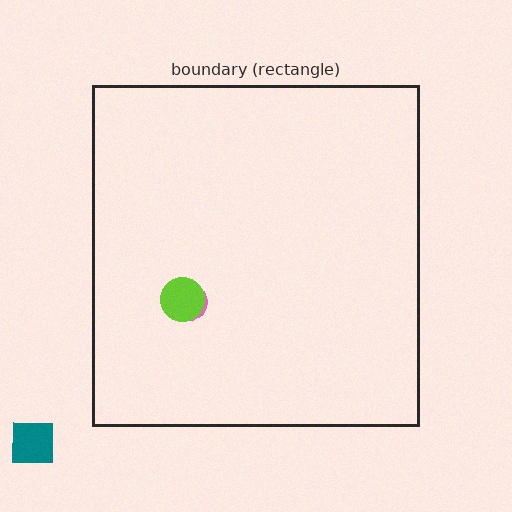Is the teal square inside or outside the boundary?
Outside.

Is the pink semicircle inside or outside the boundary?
Inside.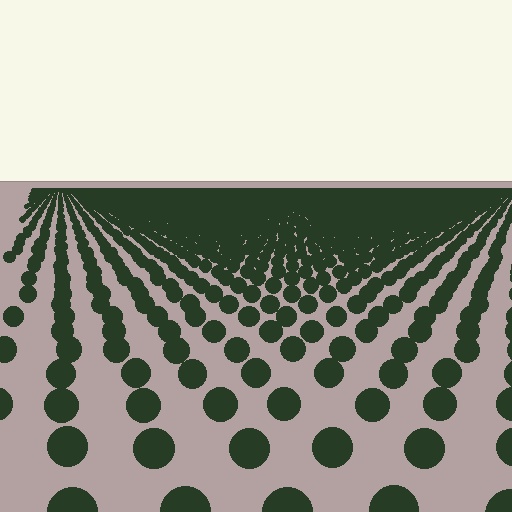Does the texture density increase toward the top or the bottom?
Density increases toward the top.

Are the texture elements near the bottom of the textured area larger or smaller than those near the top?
Larger. Near the bottom, elements are closer to the viewer and appear at a bigger on-screen size.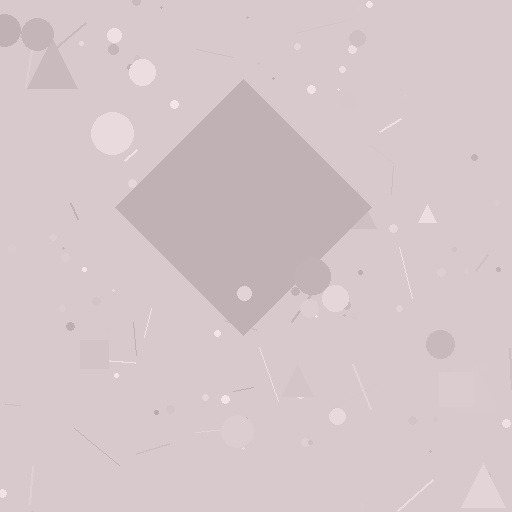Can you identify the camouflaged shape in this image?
The camouflaged shape is a diamond.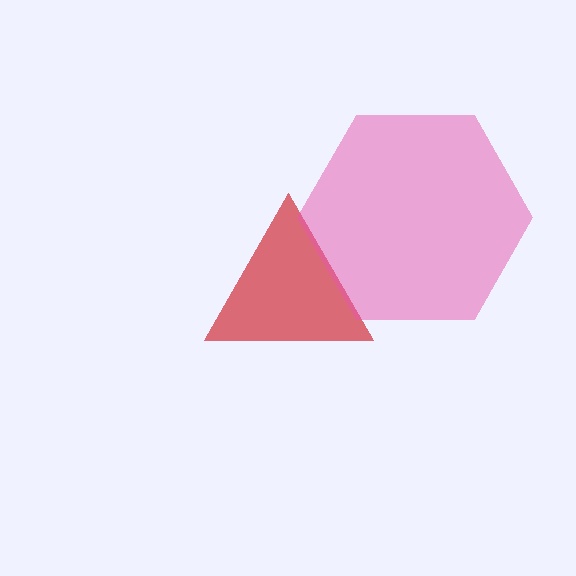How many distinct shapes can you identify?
There are 2 distinct shapes: a red triangle, a pink hexagon.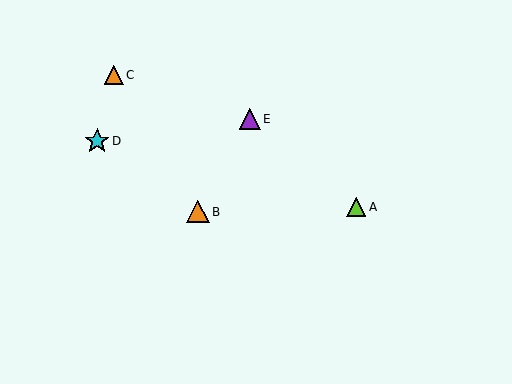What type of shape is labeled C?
Shape C is an orange triangle.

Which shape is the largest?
The cyan star (labeled D) is the largest.